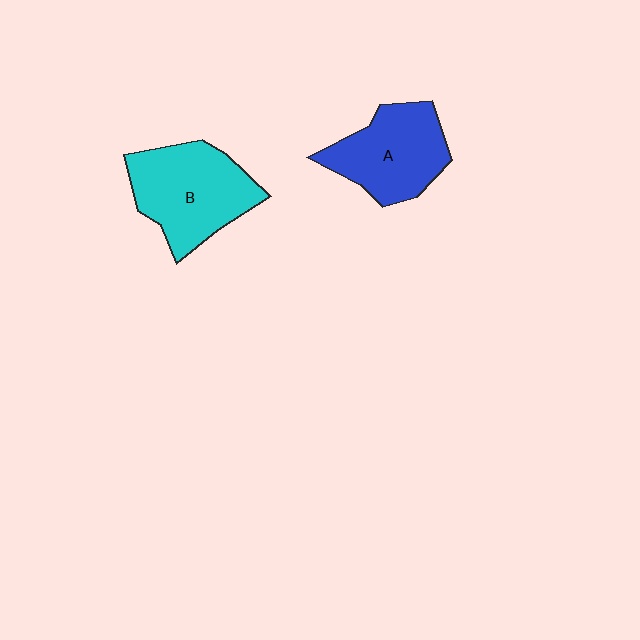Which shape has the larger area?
Shape B (cyan).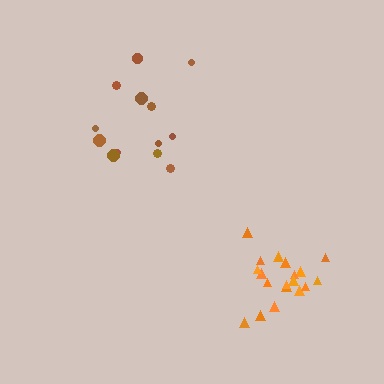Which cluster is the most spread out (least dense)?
Brown.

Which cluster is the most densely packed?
Orange.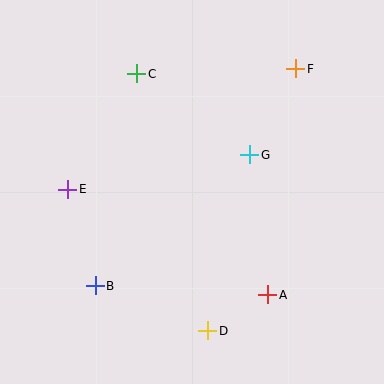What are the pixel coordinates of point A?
Point A is at (268, 295).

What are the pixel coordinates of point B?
Point B is at (95, 286).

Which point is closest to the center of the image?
Point G at (250, 155) is closest to the center.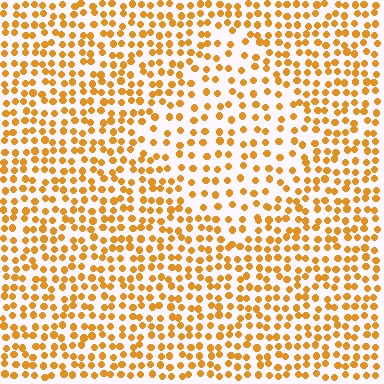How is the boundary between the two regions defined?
The boundary is defined by a change in element density (approximately 1.6x ratio). All elements are the same color, size, and shape.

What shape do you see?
I see a diamond.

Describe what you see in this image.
The image contains small orange elements arranged at two different densities. A diamond-shaped region is visible where the elements are less densely packed than the surrounding area.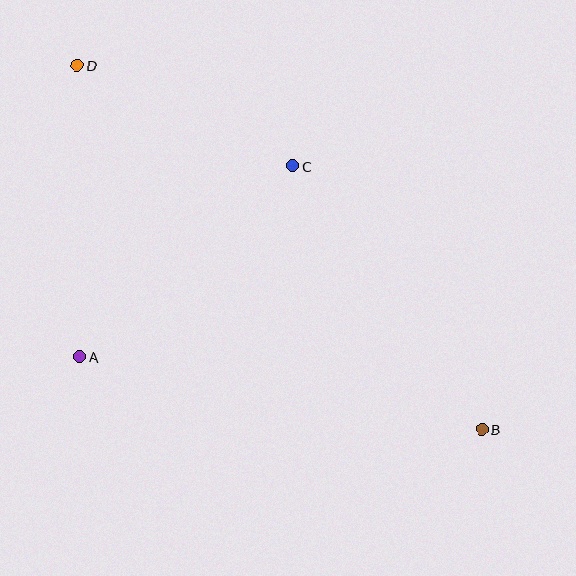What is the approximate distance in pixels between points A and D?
The distance between A and D is approximately 291 pixels.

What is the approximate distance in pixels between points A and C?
The distance between A and C is approximately 286 pixels.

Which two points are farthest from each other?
Points B and D are farthest from each other.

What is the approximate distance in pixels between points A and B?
The distance between A and B is approximately 409 pixels.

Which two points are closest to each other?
Points C and D are closest to each other.